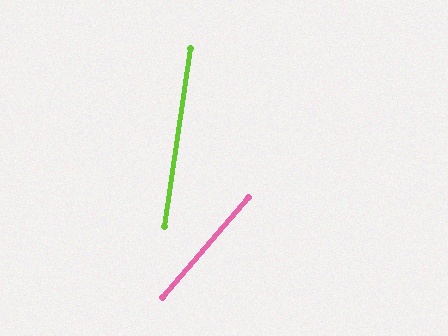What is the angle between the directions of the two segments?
Approximately 32 degrees.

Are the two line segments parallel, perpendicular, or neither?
Neither parallel nor perpendicular — they differ by about 32°.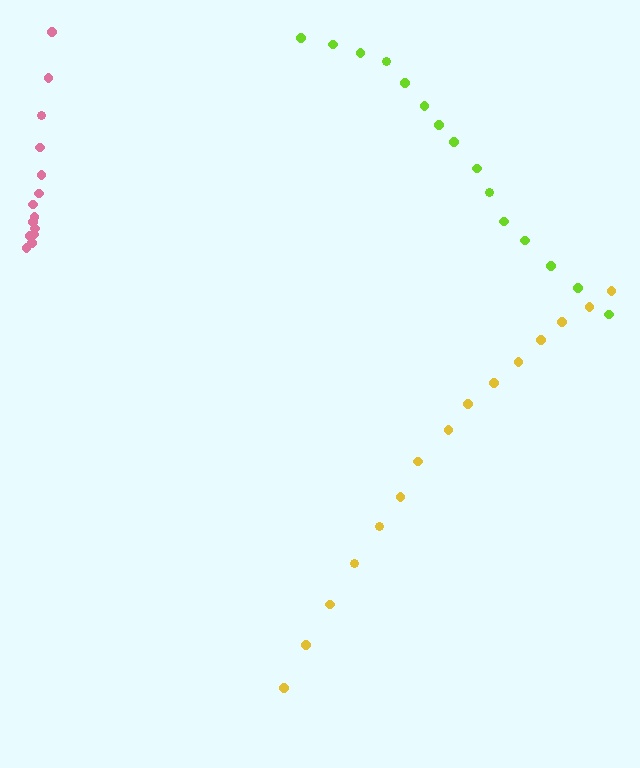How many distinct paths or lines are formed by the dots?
There are 3 distinct paths.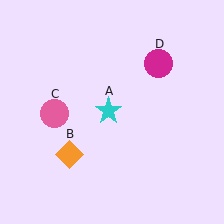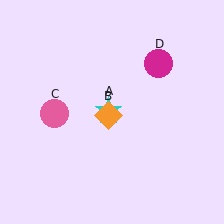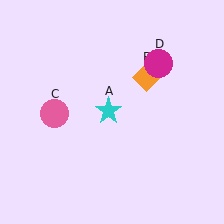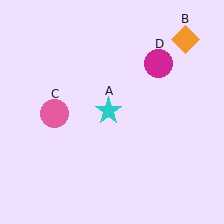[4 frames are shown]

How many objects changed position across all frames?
1 object changed position: orange diamond (object B).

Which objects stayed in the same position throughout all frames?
Cyan star (object A) and pink circle (object C) and magenta circle (object D) remained stationary.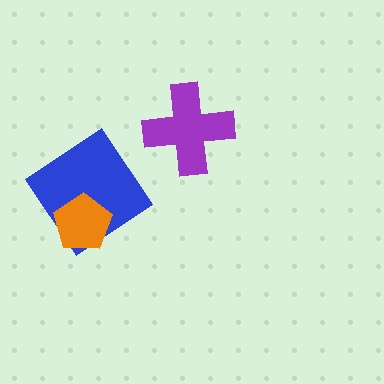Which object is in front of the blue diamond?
The orange pentagon is in front of the blue diamond.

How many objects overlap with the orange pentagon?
1 object overlaps with the orange pentagon.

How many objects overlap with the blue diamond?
1 object overlaps with the blue diamond.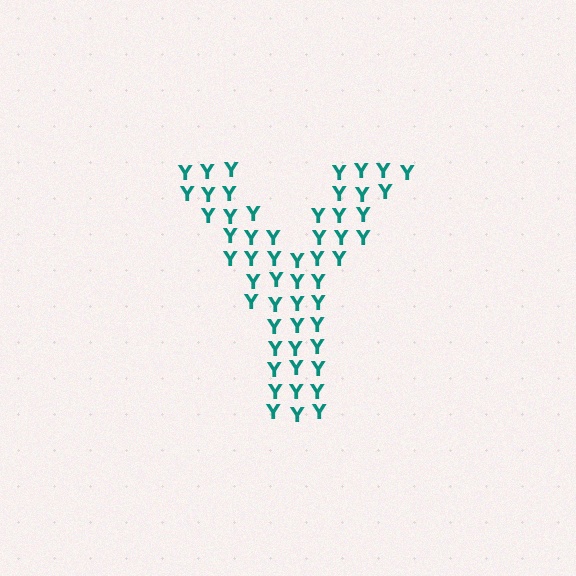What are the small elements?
The small elements are letter Y's.